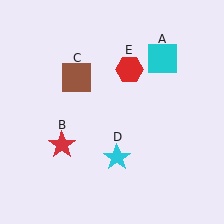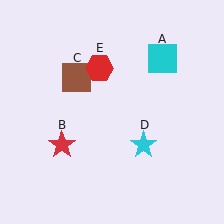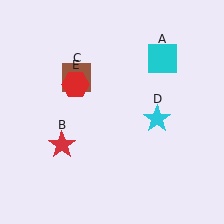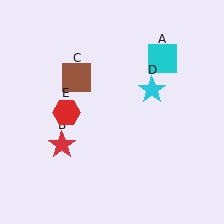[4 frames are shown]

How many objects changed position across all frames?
2 objects changed position: cyan star (object D), red hexagon (object E).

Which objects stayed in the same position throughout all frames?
Cyan square (object A) and red star (object B) and brown square (object C) remained stationary.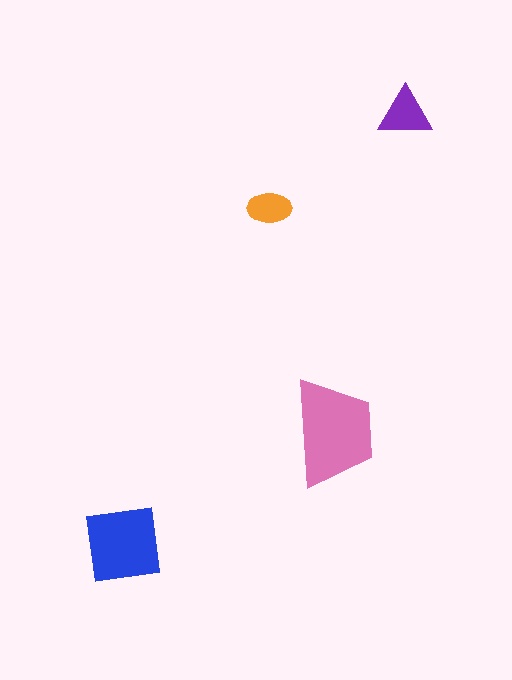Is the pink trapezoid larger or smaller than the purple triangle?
Larger.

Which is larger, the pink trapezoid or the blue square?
The pink trapezoid.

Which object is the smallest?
The orange ellipse.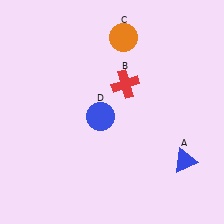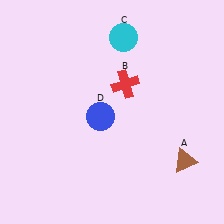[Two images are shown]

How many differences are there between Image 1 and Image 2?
There are 2 differences between the two images.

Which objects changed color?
A changed from blue to brown. C changed from orange to cyan.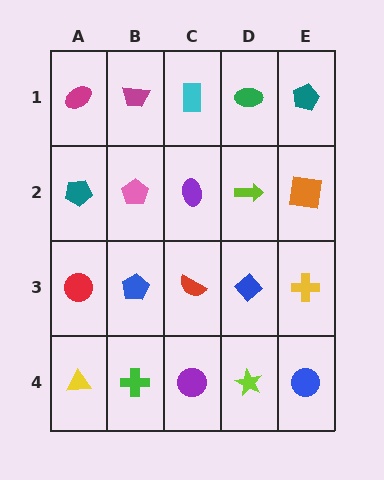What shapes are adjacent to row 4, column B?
A blue pentagon (row 3, column B), a yellow triangle (row 4, column A), a purple circle (row 4, column C).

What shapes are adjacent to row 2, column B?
A magenta trapezoid (row 1, column B), a blue pentagon (row 3, column B), a teal pentagon (row 2, column A), a purple ellipse (row 2, column C).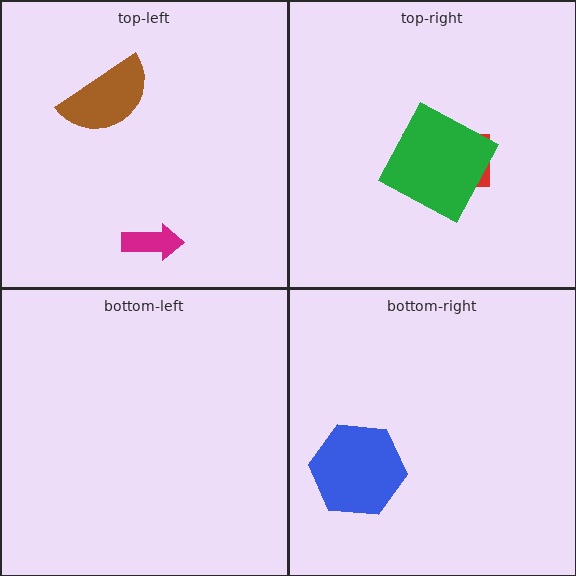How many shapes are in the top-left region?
2.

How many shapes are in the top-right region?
2.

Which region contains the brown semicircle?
The top-left region.